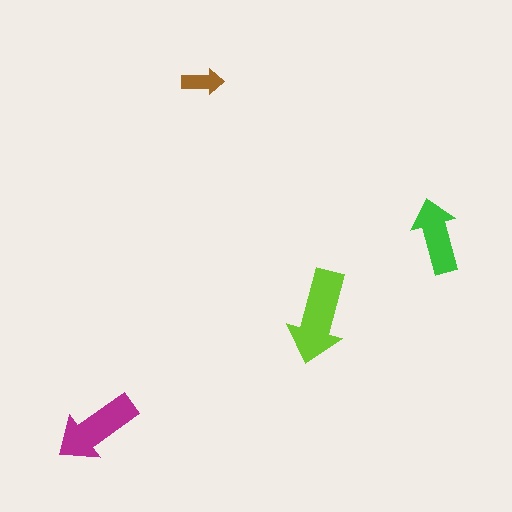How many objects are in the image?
There are 4 objects in the image.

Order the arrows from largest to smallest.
the lime one, the magenta one, the green one, the brown one.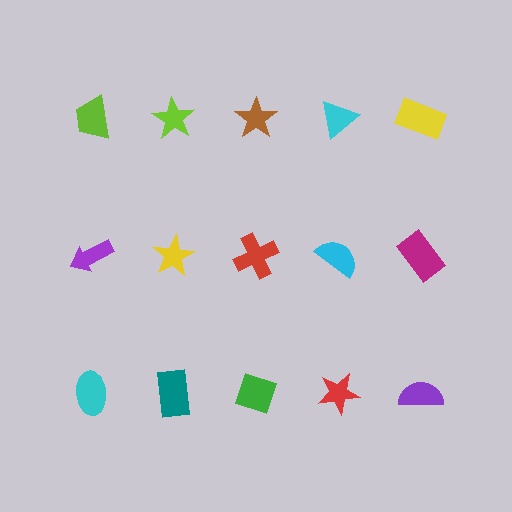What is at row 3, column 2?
A teal rectangle.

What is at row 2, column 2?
A yellow star.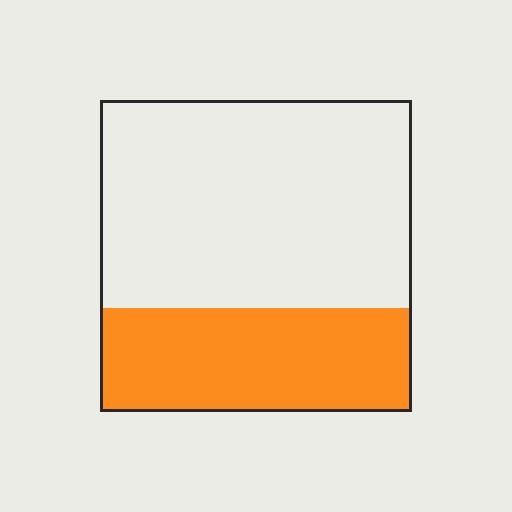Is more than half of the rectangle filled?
No.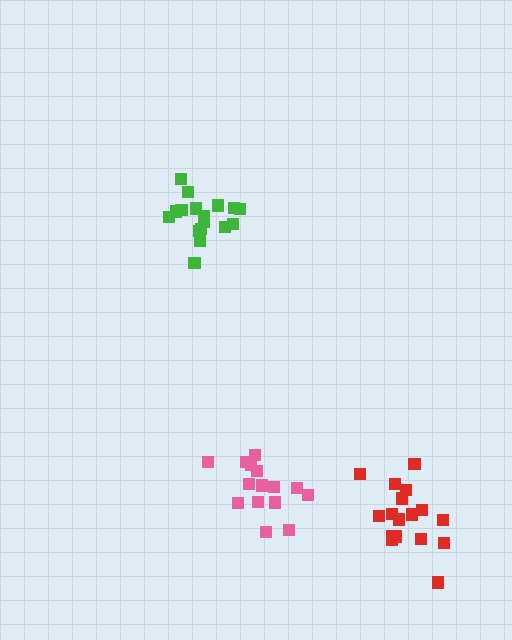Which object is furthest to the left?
The green cluster is leftmost.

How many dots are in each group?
Group 1: 18 dots, Group 2: 15 dots, Group 3: 17 dots (50 total).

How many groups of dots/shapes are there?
There are 3 groups.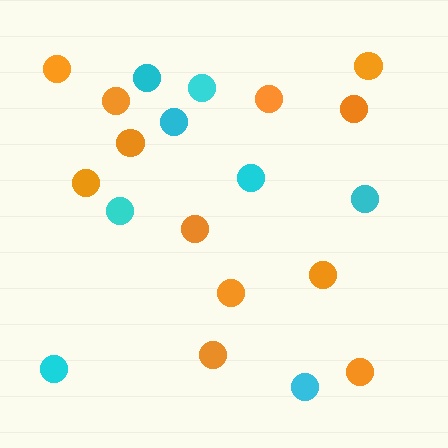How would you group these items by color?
There are 2 groups: one group of cyan circles (8) and one group of orange circles (12).